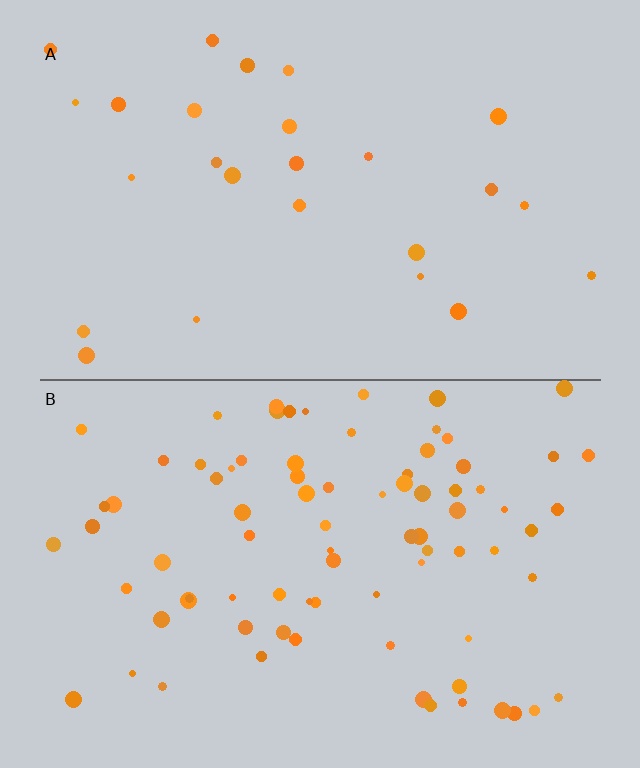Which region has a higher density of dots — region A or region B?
B (the bottom).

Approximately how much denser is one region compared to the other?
Approximately 3.2× — region B over region A.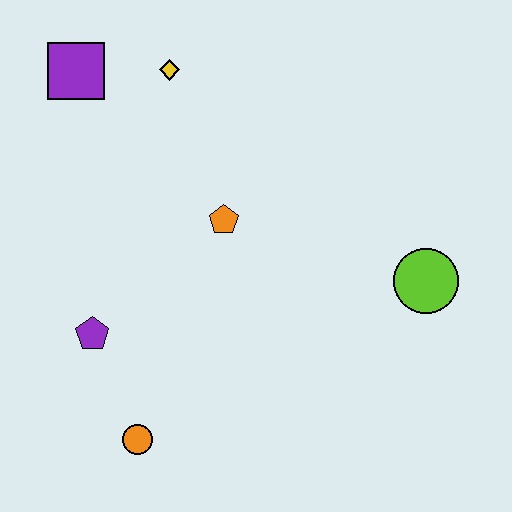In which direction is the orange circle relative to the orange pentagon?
The orange circle is below the orange pentagon.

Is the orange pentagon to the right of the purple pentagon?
Yes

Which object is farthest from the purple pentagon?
The lime circle is farthest from the purple pentagon.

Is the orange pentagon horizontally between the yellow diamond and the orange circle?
No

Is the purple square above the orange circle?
Yes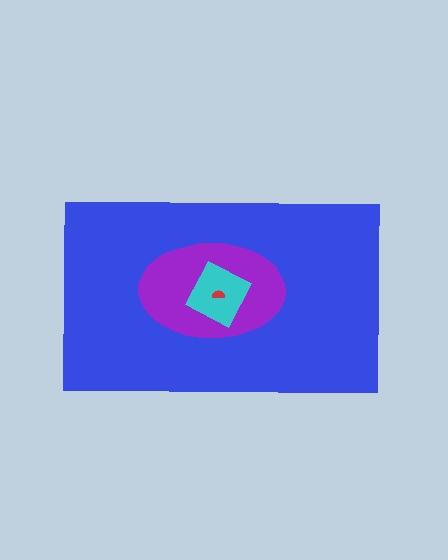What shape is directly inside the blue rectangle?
The purple ellipse.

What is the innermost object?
The red semicircle.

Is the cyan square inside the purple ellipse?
Yes.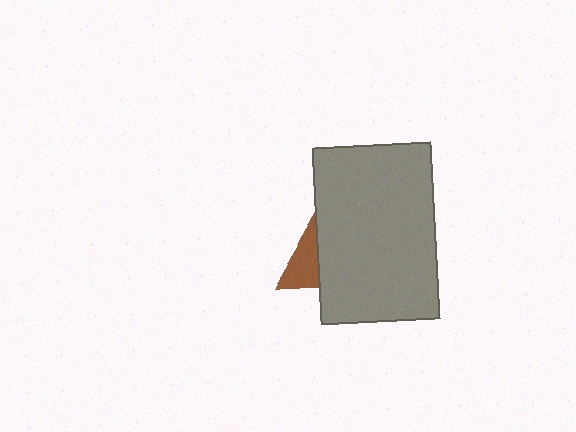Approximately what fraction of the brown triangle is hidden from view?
Roughly 69% of the brown triangle is hidden behind the gray rectangle.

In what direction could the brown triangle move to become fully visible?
The brown triangle could move left. That would shift it out from behind the gray rectangle entirely.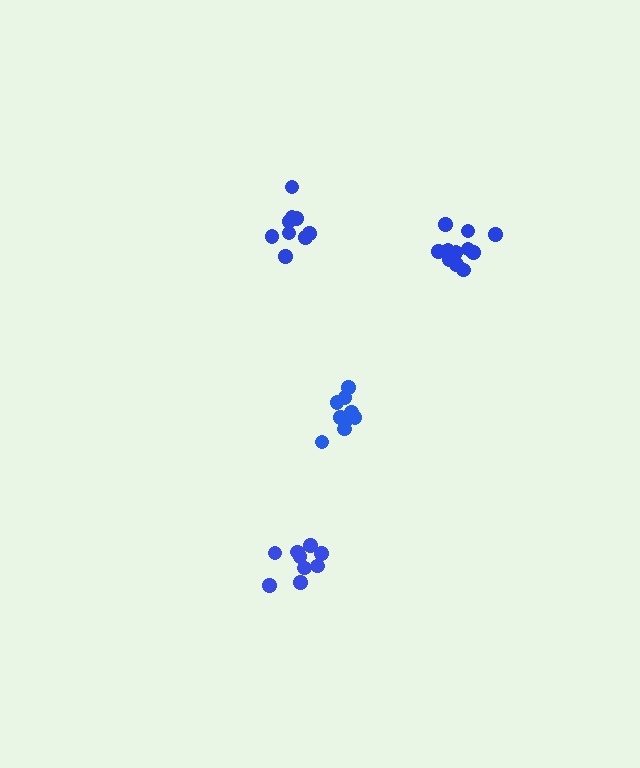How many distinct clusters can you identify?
There are 4 distinct clusters.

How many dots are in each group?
Group 1: 9 dots, Group 2: 10 dots, Group 3: 12 dots, Group 4: 9 dots (40 total).